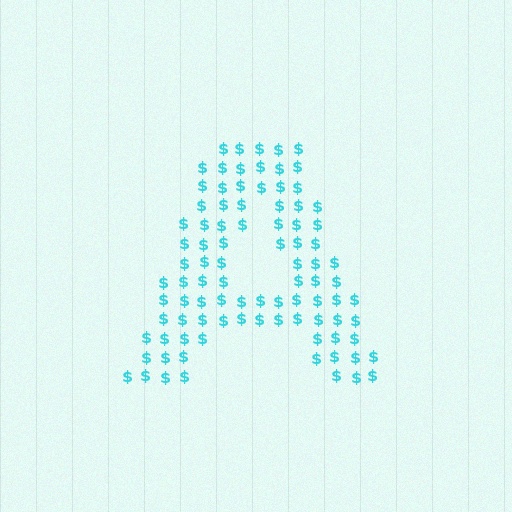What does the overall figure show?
The overall figure shows the letter A.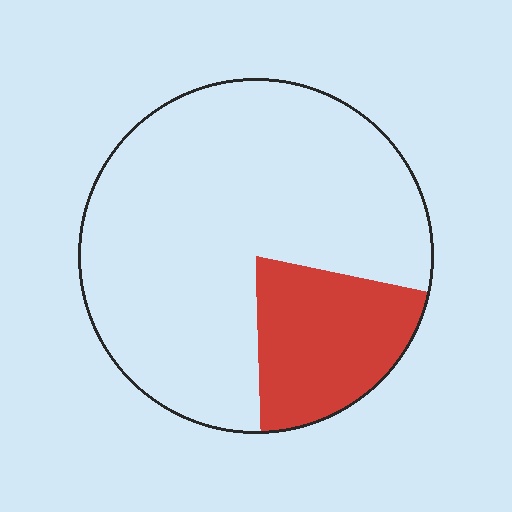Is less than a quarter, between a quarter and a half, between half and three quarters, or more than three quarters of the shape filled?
Less than a quarter.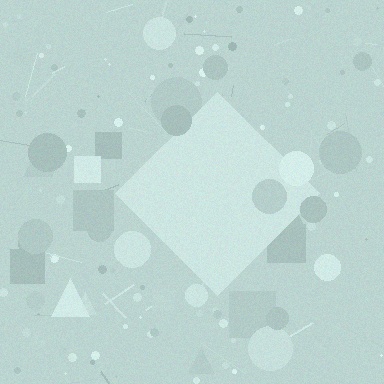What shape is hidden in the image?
A diamond is hidden in the image.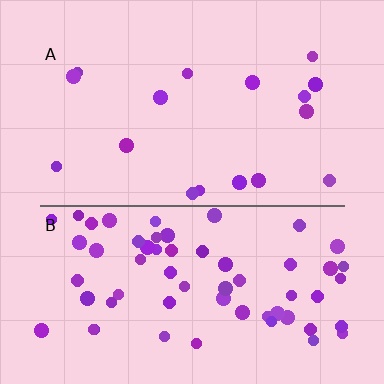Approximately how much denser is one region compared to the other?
Approximately 3.7× — region B over region A.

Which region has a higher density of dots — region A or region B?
B (the bottom).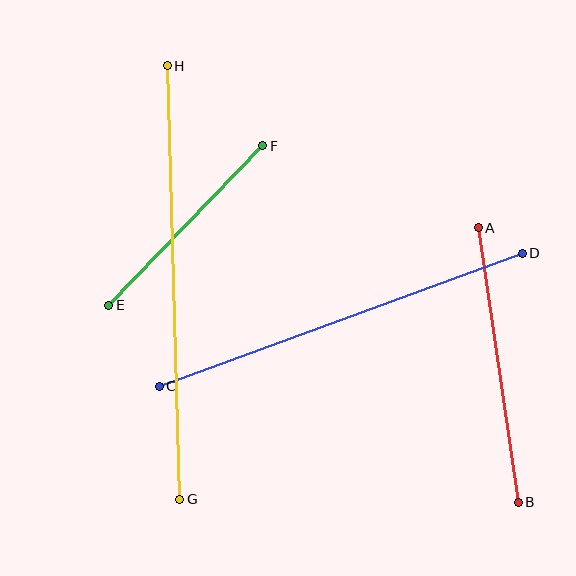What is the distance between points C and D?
The distance is approximately 387 pixels.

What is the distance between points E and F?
The distance is approximately 222 pixels.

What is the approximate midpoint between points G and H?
The midpoint is at approximately (173, 283) pixels.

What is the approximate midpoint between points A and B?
The midpoint is at approximately (498, 365) pixels.